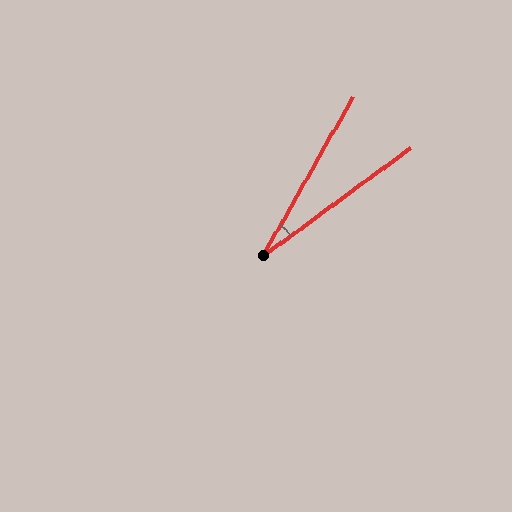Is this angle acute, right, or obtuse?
It is acute.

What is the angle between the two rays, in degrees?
Approximately 24 degrees.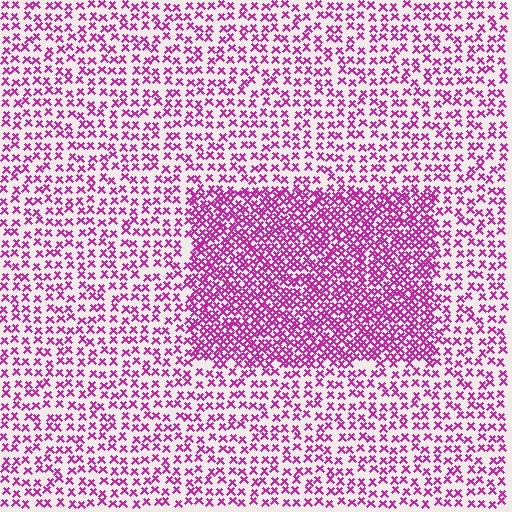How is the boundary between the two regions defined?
The boundary is defined by a change in element density (approximately 2.2x ratio). All elements are the same color, size, and shape.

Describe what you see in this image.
The image contains small magenta elements arranged at two different densities. A rectangle-shaped region is visible where the elements are more densely packed than the surrounding area.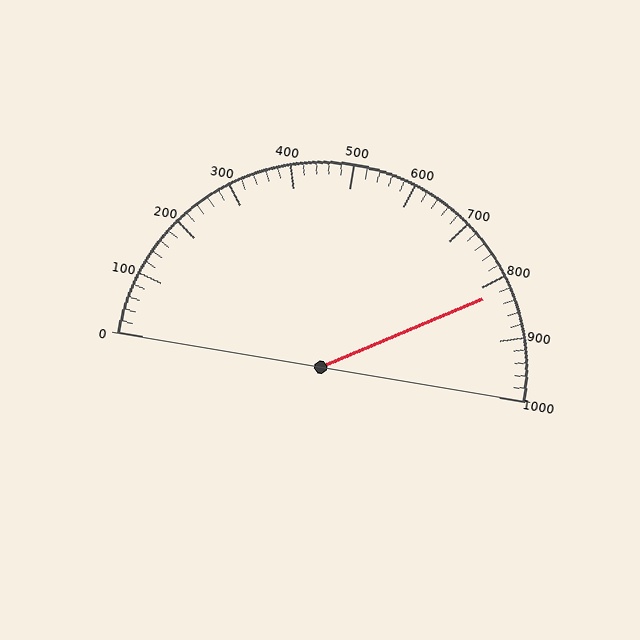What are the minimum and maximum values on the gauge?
The gauge ranges from 0 to 1000.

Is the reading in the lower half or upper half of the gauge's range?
The reading is in the upper half of the range (0 to 1000).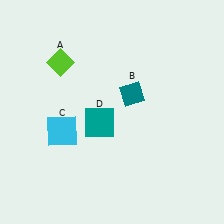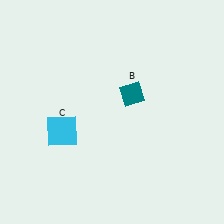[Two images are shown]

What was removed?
The teal square (D), the lime diamond (A) were removed in Image 2.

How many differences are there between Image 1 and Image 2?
There are 2 differences between the two images.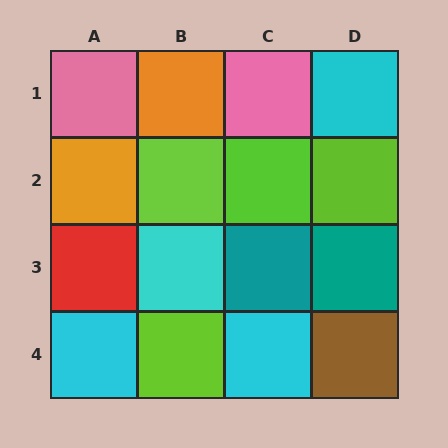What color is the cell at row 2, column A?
Orange.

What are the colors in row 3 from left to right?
Red, cyan, teal, teal.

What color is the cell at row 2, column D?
Lime.